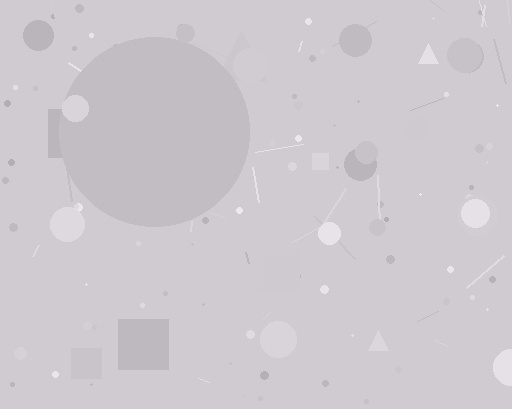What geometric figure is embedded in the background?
A circle is embedded in the background.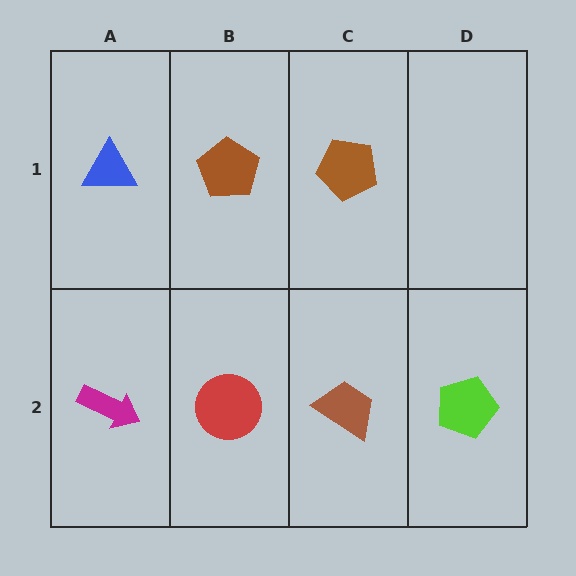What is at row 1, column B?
A brown pentagon.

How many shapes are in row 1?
3 shapes.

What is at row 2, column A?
A magenta arrow.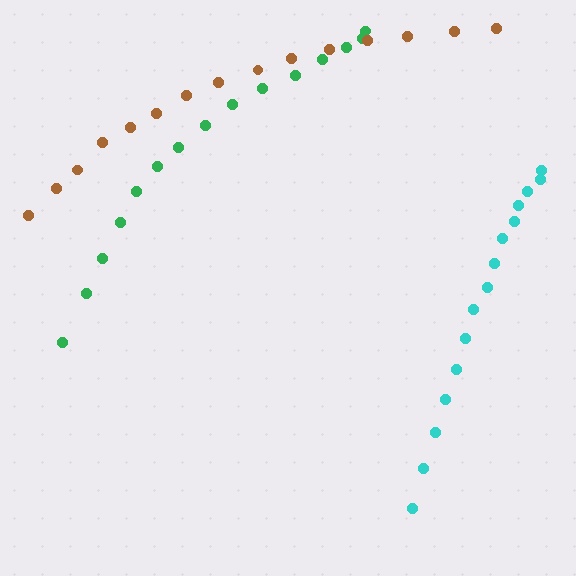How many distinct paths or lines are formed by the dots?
There are 3 distinct paths.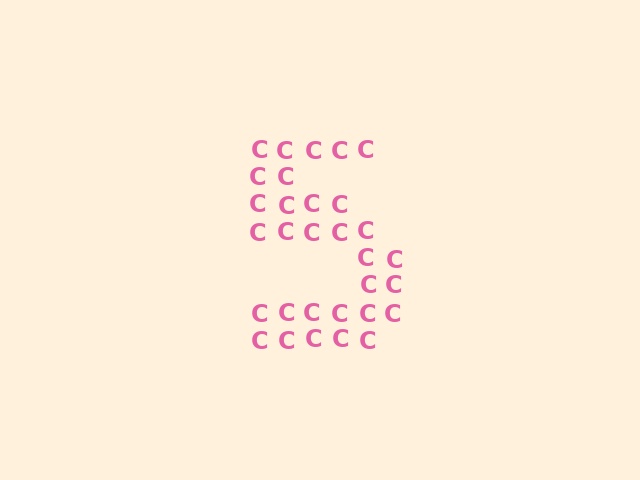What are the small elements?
The small elements are letter C's.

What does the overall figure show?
The overall figure shows the digit 5.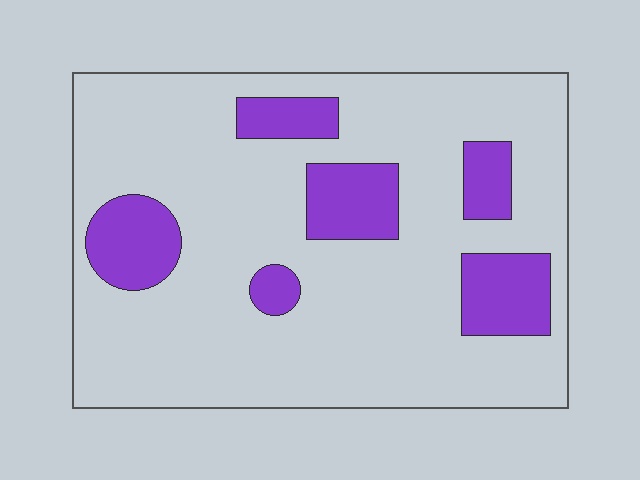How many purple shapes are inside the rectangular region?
6.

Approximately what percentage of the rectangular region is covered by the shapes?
Approximately 20%.